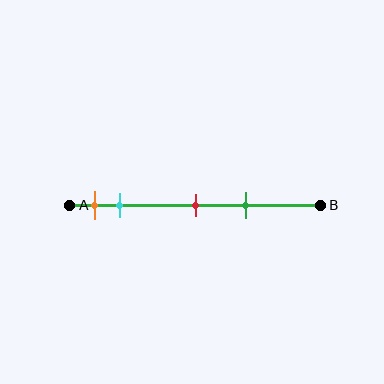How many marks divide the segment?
There are 4 marks dividing the segment.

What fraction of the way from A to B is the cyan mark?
The cyan mark is approximately 20% (0.2) of the way from A to B.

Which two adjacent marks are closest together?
The orange and cyan marks are the closest adjacent pair.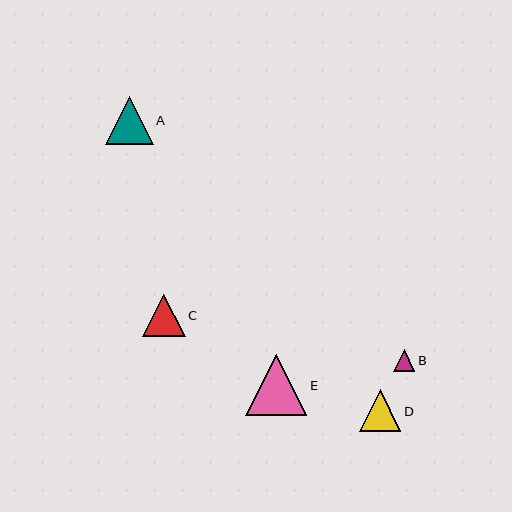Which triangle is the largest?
Triangle E is the largest with a size of approximately 61 pixels.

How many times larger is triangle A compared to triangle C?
Triangle A is approximately 1.1 times the size of triangle C.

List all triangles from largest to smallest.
From largest to smallest: E, A, C, D, B.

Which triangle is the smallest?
Triangle B is the smallest with a size of approximately 21 pixels.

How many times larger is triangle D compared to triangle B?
Triangle D is approximately 2.0 times the size of triangle B.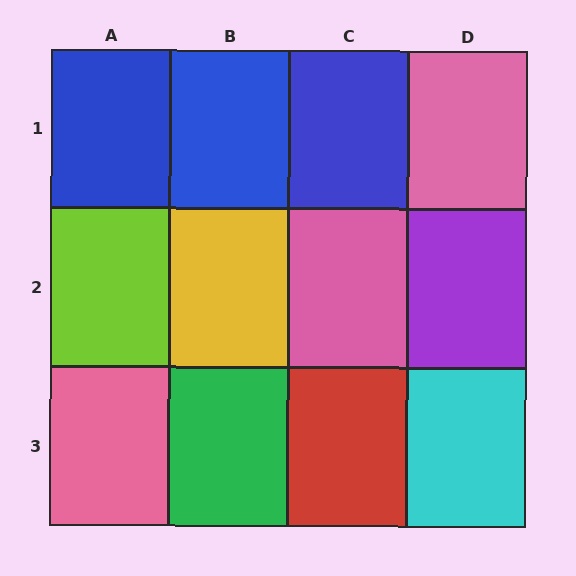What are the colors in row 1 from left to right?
Blue, blue, blue, pink.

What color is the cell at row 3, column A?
Pink.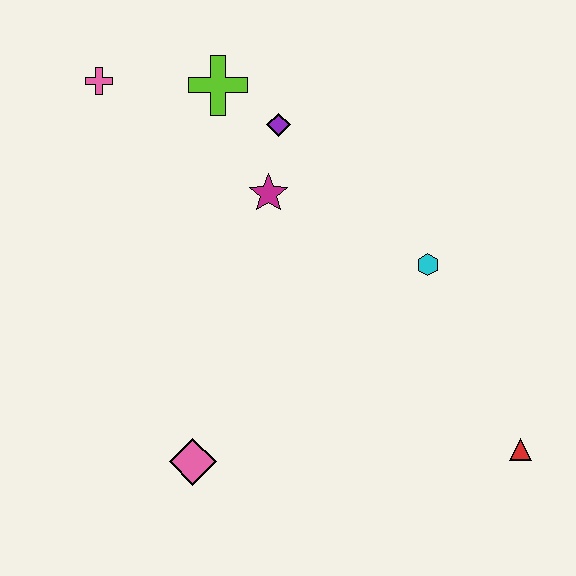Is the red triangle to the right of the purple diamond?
Yes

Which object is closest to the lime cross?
The purple diamond is closest to the lime cross.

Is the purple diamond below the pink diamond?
No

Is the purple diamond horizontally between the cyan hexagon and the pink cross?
Yes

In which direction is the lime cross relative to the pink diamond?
The lime cross is above the pink diamond.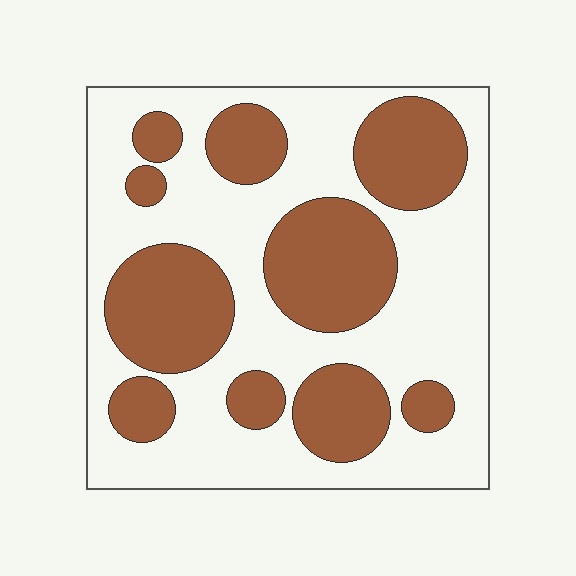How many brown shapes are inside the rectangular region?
10.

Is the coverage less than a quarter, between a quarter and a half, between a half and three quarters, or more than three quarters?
Between a quarter and a half.